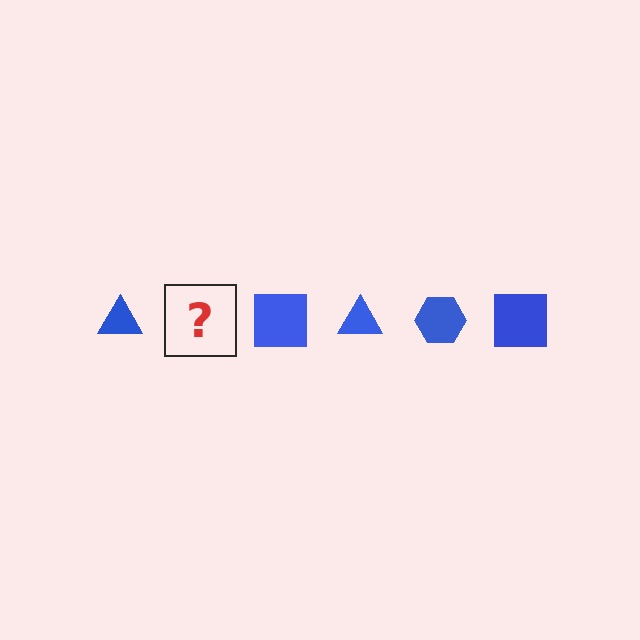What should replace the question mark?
The question mark should be replaced with a blue hexagon.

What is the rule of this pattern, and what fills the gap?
The rule is that the pattern cycles through triangle, hexagon, square shapes in blue. The gap should be filled with a blue hexagon.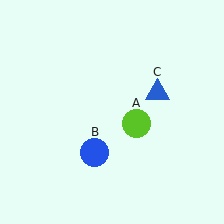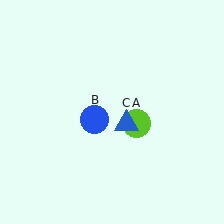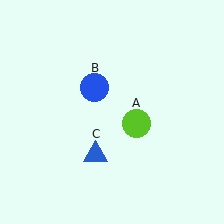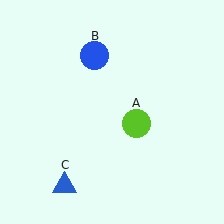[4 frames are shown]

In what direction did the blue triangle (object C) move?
The blue triangle (object C) moved down and to the left.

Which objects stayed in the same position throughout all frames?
Lime circle (object A) remained stationary.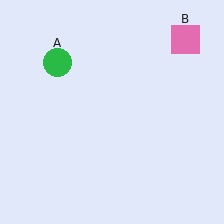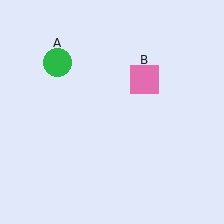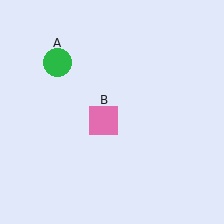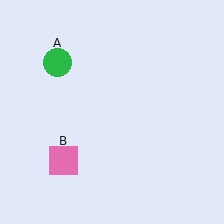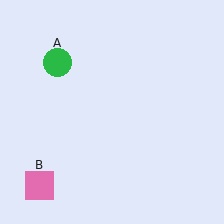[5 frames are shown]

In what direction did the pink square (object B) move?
The pink square (object B) moved down and to the left.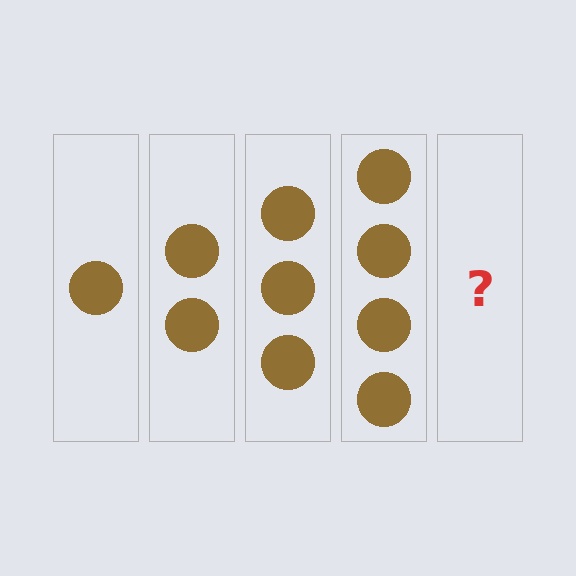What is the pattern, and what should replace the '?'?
The pattern is that each step adds one more circle. The '?' should be 5 circles.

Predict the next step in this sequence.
The next step is 5 circles.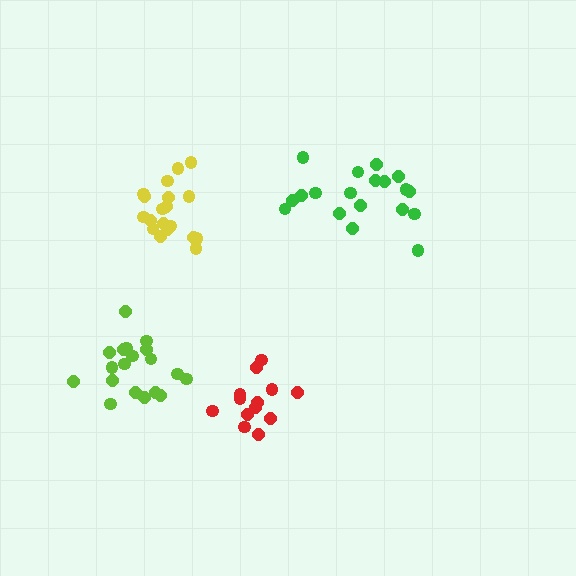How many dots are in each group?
Group 1: 19 dots, Group 2: 13 dots, Group 3: 19 dots, Group 4: 19 dots (70 total).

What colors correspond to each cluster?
The clusters are colored: lime, red, green, yellow.